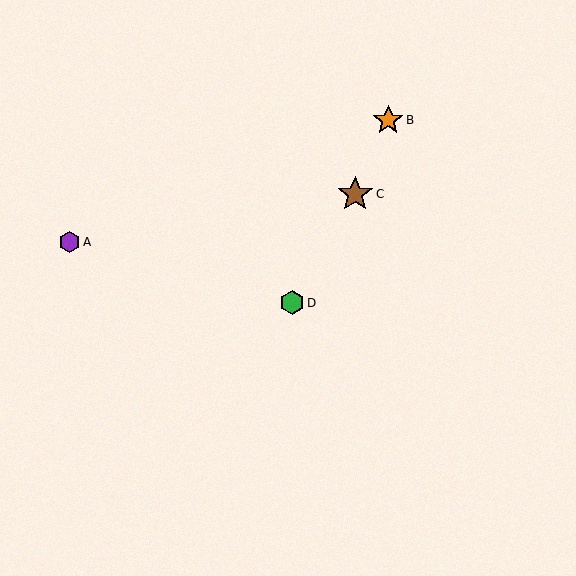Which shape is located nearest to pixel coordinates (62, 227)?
The purple hexagon (labeled A) at (70, 242) is nearest to that location.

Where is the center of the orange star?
The center of the orange star is at (388, 120).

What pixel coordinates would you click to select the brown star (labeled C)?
Click at (355, 194) to select the brown star C.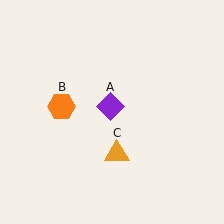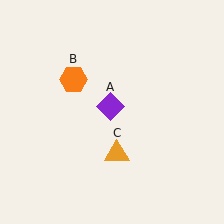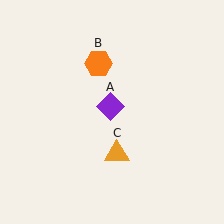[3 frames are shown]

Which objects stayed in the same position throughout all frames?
Purple diamond (object A) and orange triangle (object C) remained stationary.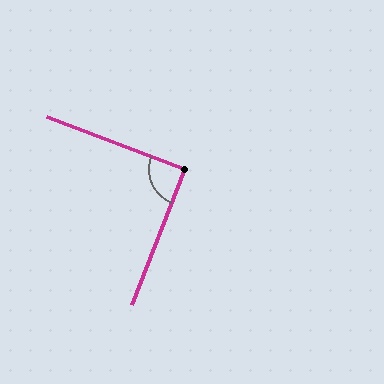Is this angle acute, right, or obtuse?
It is approximately a right angle.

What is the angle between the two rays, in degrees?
Approximately 90 degrees.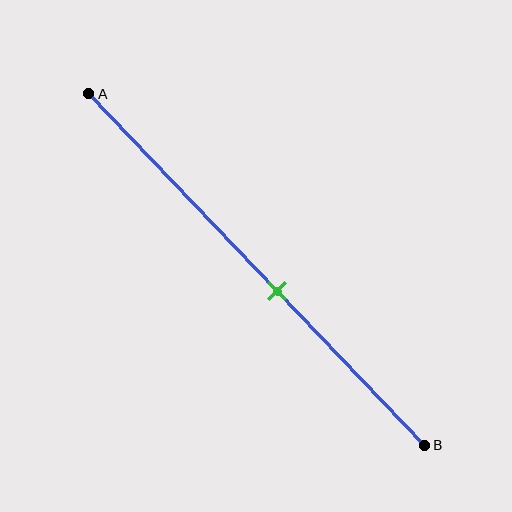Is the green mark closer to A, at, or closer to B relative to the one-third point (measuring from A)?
The green mark is closer to point B than the one-third point of segment AB.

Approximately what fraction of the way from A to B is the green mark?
The green mark is approximately 55% of the way from A to B.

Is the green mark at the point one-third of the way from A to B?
No, the mark is at about 55% from A, not at the 33% one-third point.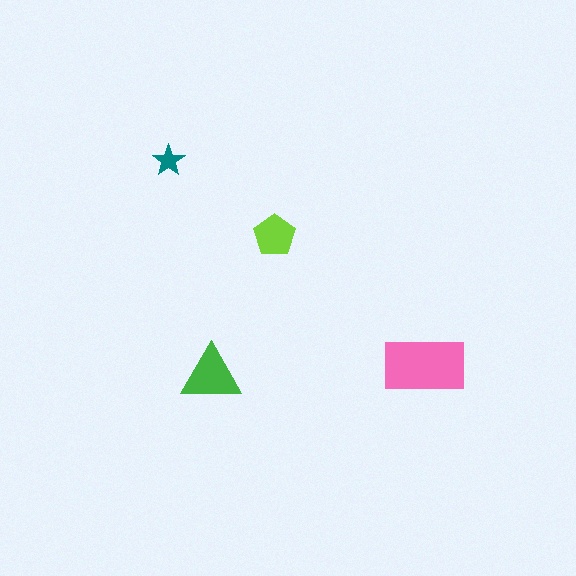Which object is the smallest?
The teal star.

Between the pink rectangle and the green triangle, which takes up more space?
The pink rectangle.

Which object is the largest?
The pink rectangle.